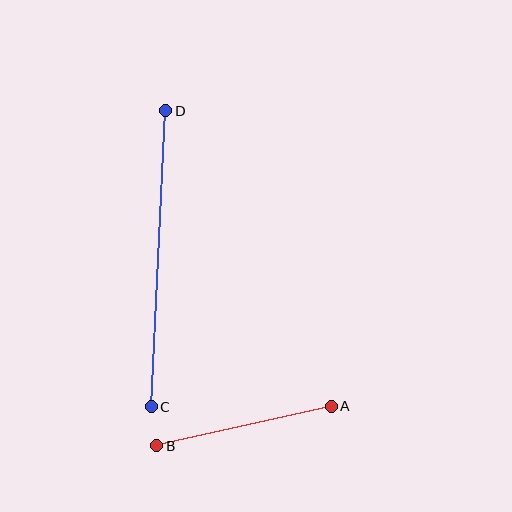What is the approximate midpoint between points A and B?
The midpoint is at approximately (244, 426) pixels.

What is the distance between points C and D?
The distance is approximately 297 pixels.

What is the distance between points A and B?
The distance is approximately 179 pixels.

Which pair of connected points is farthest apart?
Points C and D are farthest apart.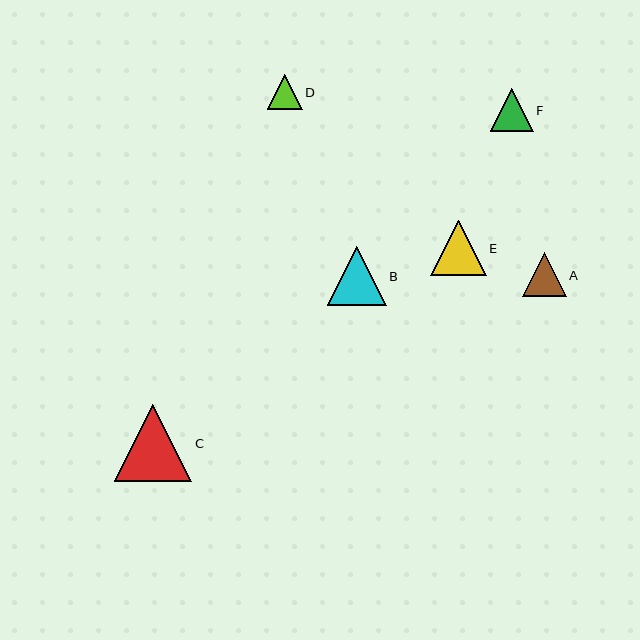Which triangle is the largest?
Triangle C is the largest with a size of approximately 77 pixels.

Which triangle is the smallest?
Triangle D is the smallest with a size of approximately 35 pixels.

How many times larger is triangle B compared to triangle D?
Triangle B is approximately 1.7 times the size of triangle D.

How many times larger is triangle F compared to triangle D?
Triangle F is approximately 1.2 times the size of triangle D.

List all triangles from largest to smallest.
From largest to smallest: C, B, E, A, F, D.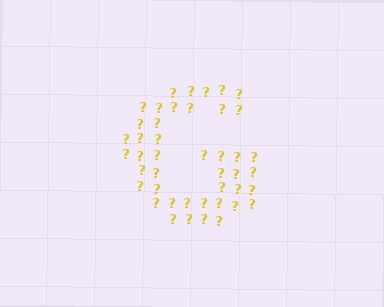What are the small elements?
The small elements are question marks.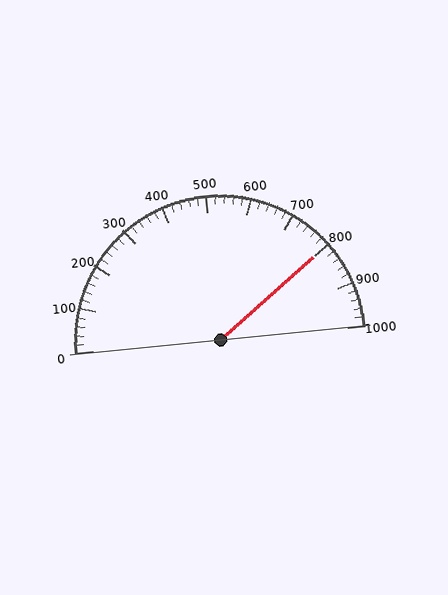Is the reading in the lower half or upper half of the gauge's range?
The reading is in the upper half of the range (0 to 1000).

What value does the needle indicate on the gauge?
The needle indicates approximately 800.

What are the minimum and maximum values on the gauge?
The gauge ranges from 0 to 1000.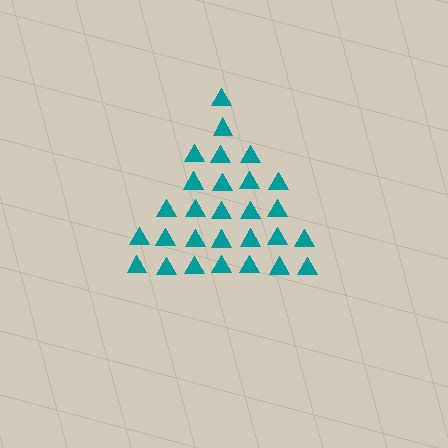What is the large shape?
The large shape is a triangle.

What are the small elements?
The small elements are triangles.